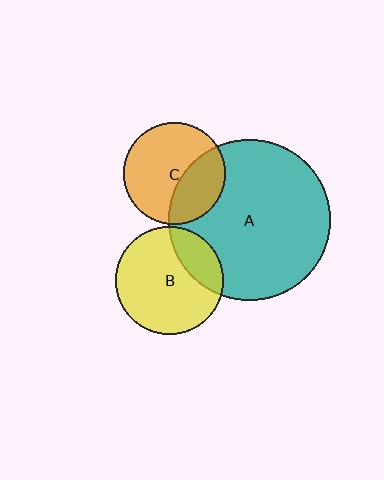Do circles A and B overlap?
Yes.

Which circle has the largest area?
Circle A (teal).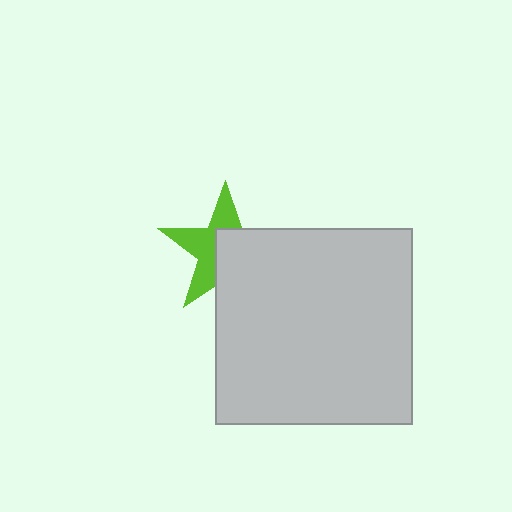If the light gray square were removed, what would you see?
You would see the complete lime star.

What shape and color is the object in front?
The object in front is a light gray square.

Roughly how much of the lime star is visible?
About half of it is visible (roughly 48%).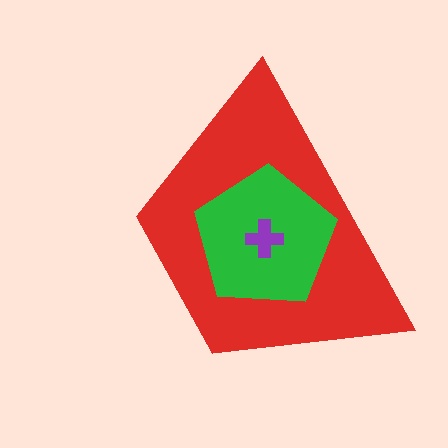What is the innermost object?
The purple cross.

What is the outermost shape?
The red trapezoid.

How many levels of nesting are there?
3.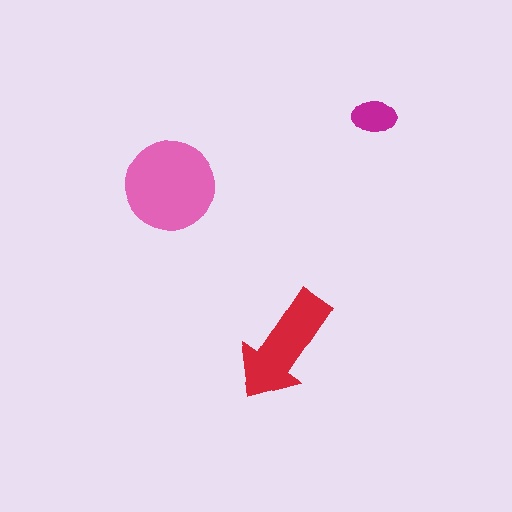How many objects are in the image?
There are 3 objects in the image.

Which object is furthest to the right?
The magenta ellipse is rightmost.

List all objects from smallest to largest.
The magenta ellipse, the red arrow, the pink circle.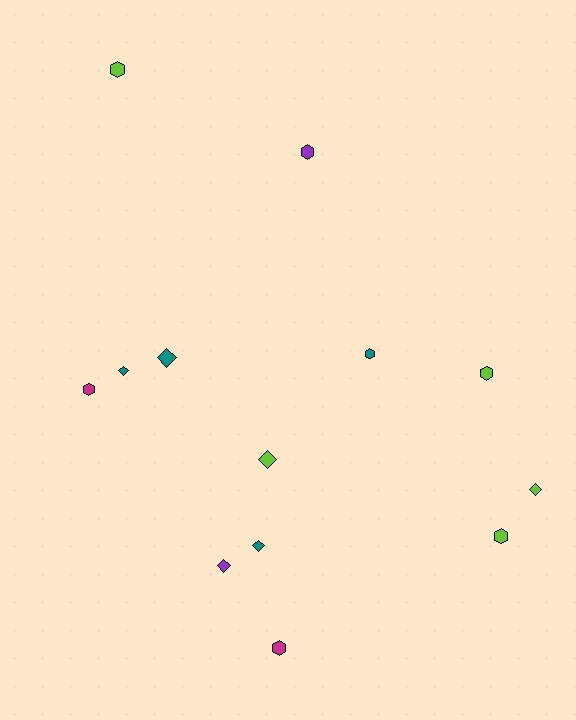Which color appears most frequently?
Lime, with 5 objects.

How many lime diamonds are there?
There are 2 lime diamonds.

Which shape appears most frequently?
Hexagon, with 7 objects.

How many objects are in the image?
There are 13 objects.